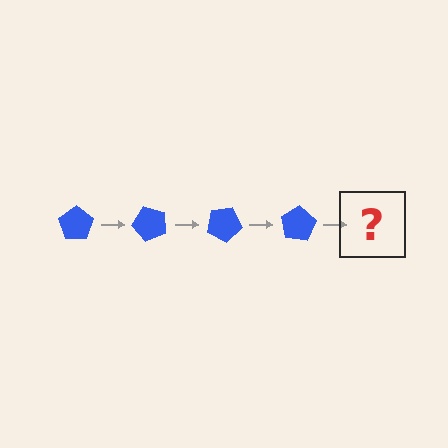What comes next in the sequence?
The next element should be a blue pentagon rotated 200 degrees.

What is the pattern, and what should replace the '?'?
The pattern is that the pentagon rotates 50 degrees each step. The '?' should be a blue pentagon rotated 200 degrees.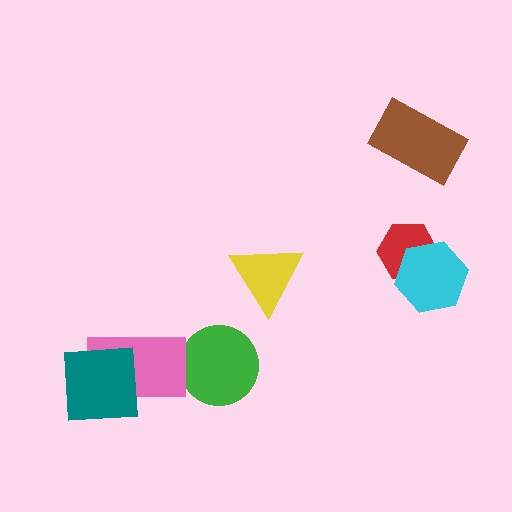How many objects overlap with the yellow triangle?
0 objects overlap with the yellow triangle.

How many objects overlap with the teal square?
1 object overlaps with the teal square.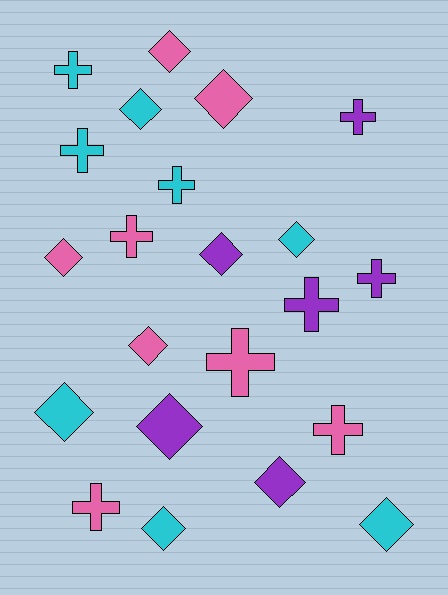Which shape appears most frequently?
Diamond, with 12 objects.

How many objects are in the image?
There are 22 objects.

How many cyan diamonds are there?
There are 5 cyan diamonds.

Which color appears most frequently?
Pink, with 8 objects.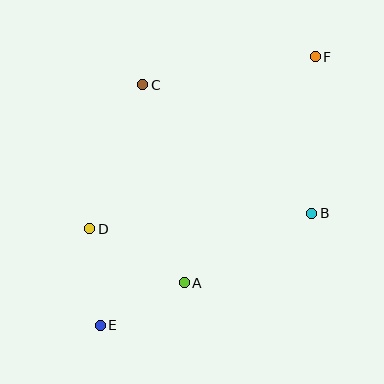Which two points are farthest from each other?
Points E and F are farthest from each other.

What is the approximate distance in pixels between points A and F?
The distance between A and F is approximately 261 pixels.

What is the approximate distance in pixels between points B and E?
The distance between B and E is approximately 239 pixels.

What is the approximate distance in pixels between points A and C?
The distance between A and C is approximately 202 pixels.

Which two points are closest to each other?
Points A and E are closest to each other.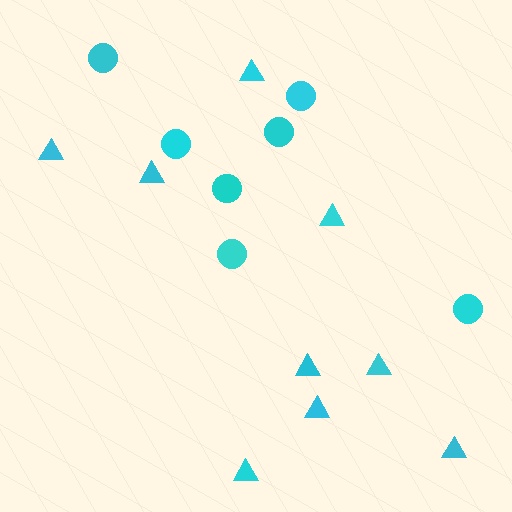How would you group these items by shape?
There are 2 groups: one group of circles (7) and one group of triangles (9).